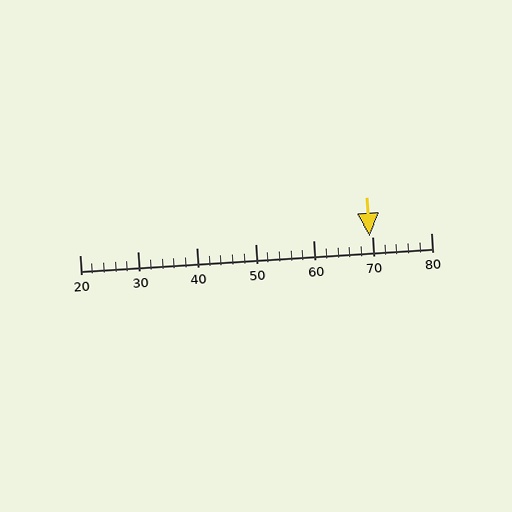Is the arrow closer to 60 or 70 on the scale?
The arrow is closer to 70.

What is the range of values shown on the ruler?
The ruler shows values from 20 to 80.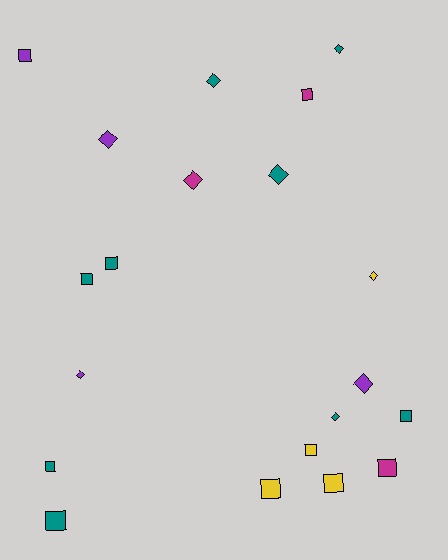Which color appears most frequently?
Teal, with 9 objects.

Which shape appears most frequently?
Square, with 11 objects.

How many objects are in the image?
There are 20 objects.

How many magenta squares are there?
There are 2 magenta squares.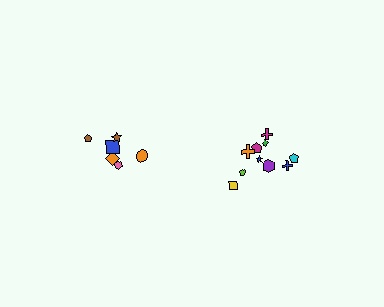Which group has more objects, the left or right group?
The right group.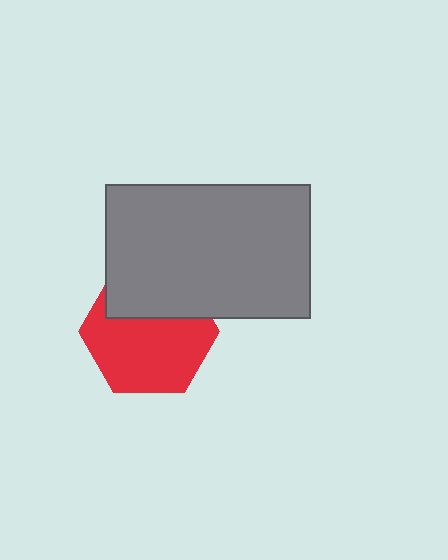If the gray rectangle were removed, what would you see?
You would see the complete red hexagon.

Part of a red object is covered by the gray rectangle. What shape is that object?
It is a hexagon.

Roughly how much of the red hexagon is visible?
Most of it is visible (roughly 65%).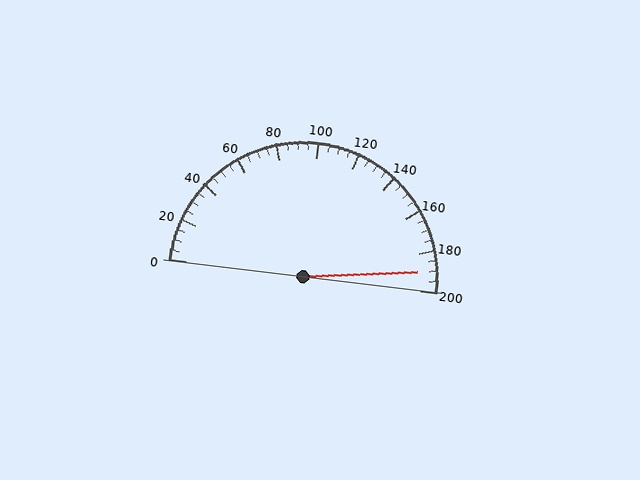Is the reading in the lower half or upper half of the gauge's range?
The reading is in the upper half of the range (0 to 200).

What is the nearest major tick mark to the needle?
The nearest major tick mark is 200.